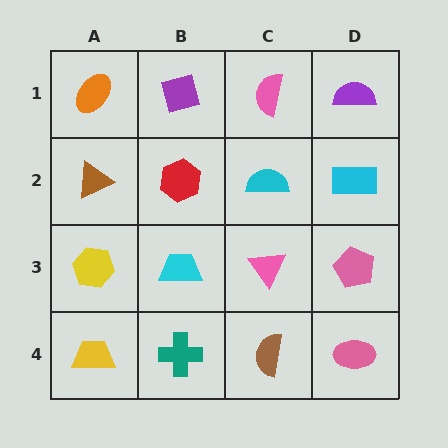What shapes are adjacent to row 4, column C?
A pink triangle (row 3, column C), a teal cross (row 4, column B), a pink ellipse (row 4, column D).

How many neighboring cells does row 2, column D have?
3.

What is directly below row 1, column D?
A cyan rectangle.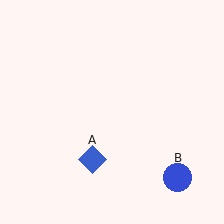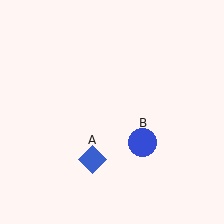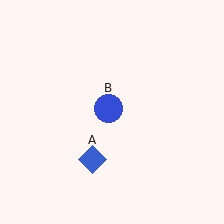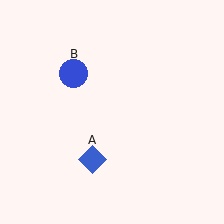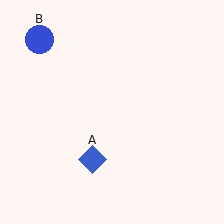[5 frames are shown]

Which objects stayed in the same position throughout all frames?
Blue diamond (object A) remained stationary.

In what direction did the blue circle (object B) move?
The blue circle (object B) moved up and to the left.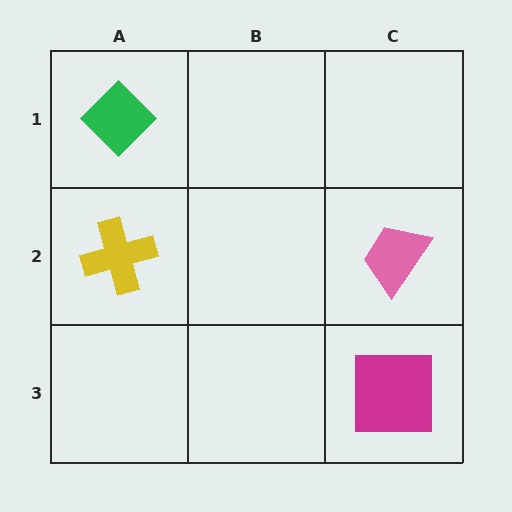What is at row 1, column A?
A green diamond.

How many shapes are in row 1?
1 shape.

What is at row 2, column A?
A yellow cross.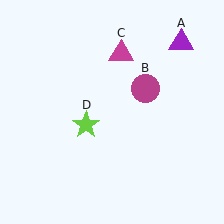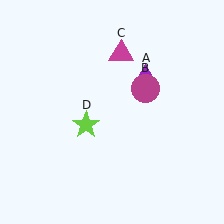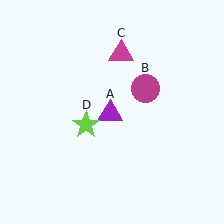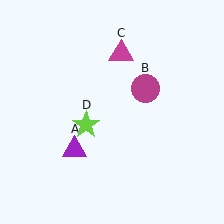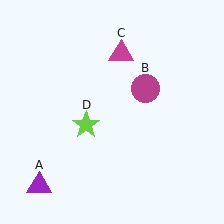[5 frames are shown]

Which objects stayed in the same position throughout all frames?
Magenta circle (object B) and magenta triangle (object C) and lime star (object D) remained stationary.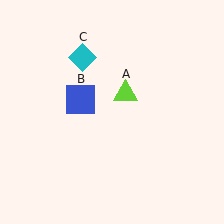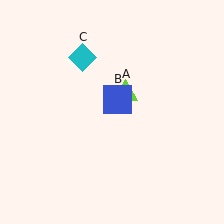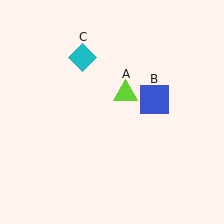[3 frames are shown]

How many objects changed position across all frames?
1 object changed position: blue square (object B).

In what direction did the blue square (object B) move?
The blue square (object B) moved right.